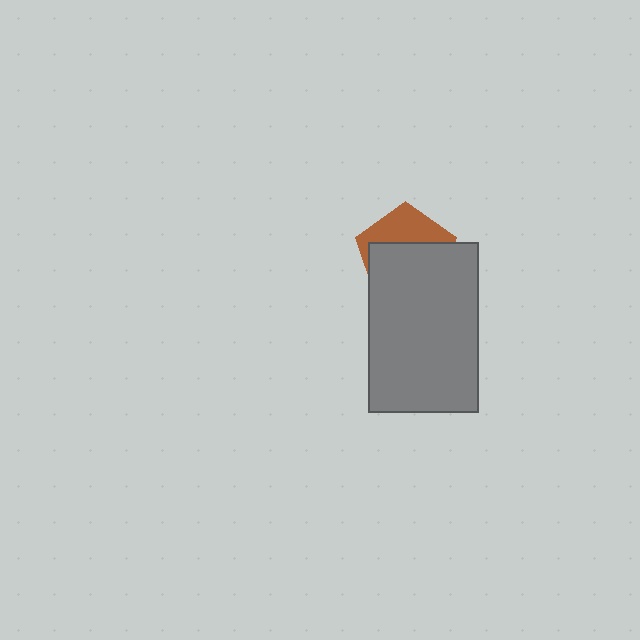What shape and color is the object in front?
The object in front is a gray rectangle.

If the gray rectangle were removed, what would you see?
You would see the complete brown pentagon.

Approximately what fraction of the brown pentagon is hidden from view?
Roughly 64% of the brown pentagon is hidden behind the gray rectangle.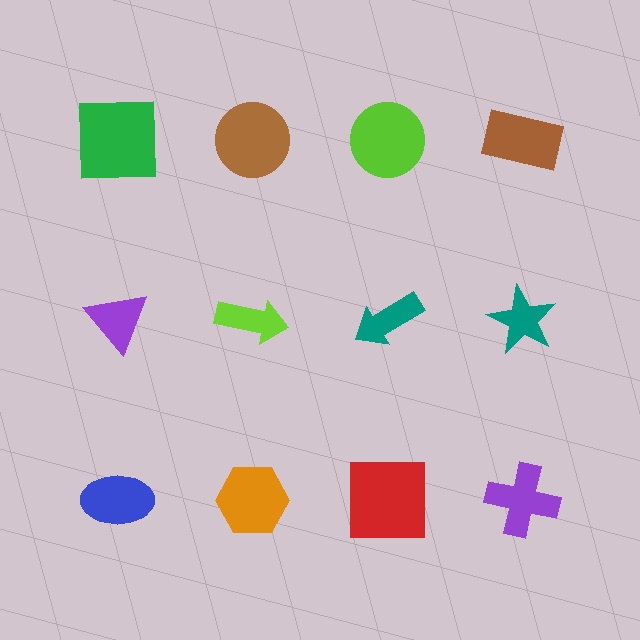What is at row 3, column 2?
An orange hexagon.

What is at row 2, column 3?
A teal arrow.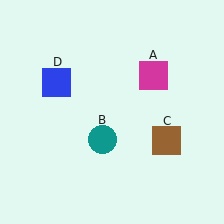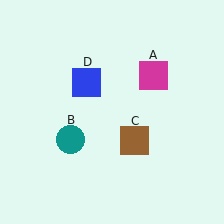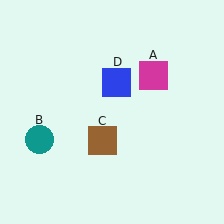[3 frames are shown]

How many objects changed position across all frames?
3 objects changed position: teal circle (object B), brown square (object C), blue square (object D).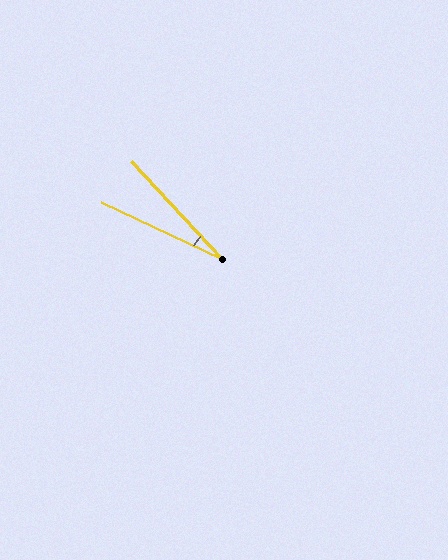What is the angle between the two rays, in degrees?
Approximately 22 degrees.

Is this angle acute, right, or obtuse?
It is acute.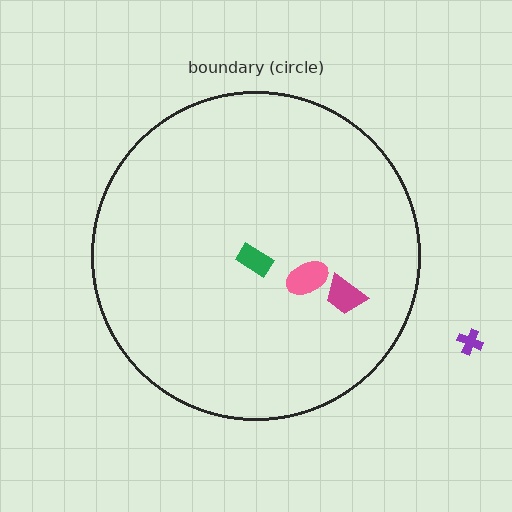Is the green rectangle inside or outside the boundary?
Inside.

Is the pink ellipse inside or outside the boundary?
Inside.